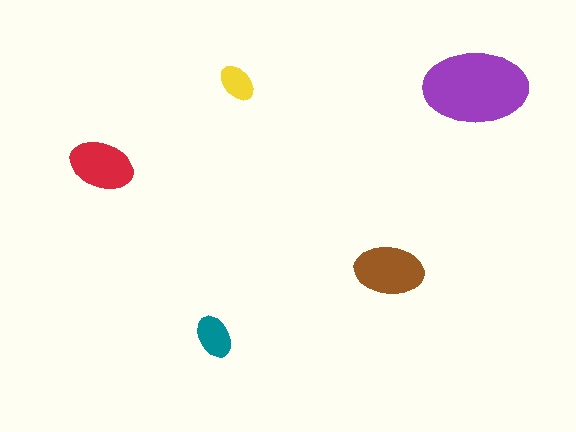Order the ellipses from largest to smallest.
the purple one, the brown one, the red one, the teal one, the yellow one.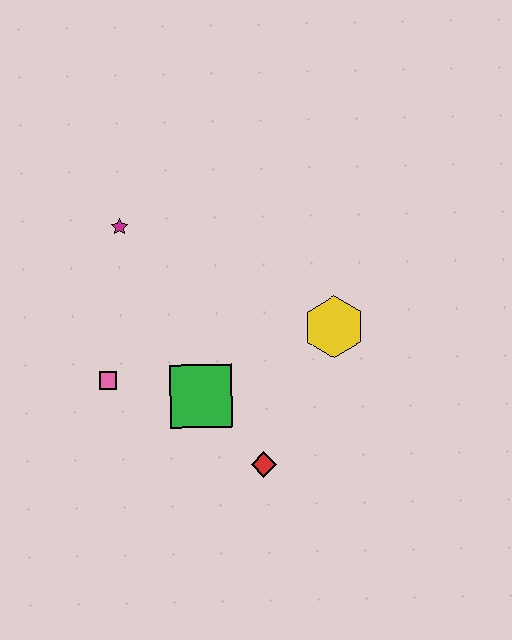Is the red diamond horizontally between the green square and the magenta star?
No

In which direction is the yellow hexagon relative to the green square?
The yellow hexagon is to the right of the green square.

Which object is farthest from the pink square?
The yellow hexagon is farthest from the pink square.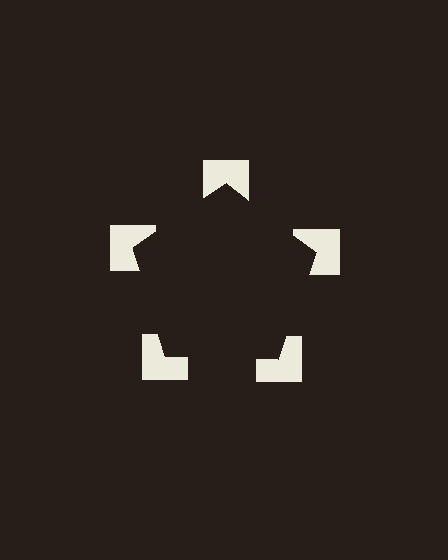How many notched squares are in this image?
There are 5 — one at each vertex of the illusory pentagon.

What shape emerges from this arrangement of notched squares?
An illusory pentagon — its edges are inferred from the aligned wedge cuts in the notched squares, not physically drawn.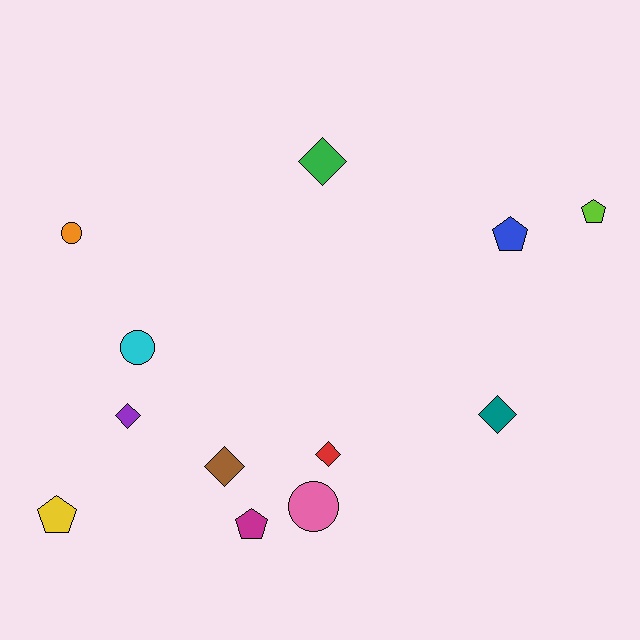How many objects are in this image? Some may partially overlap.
There are 12 objects.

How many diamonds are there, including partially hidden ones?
There are 5 diamonds.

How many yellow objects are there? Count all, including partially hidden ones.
There is 1 yellow object.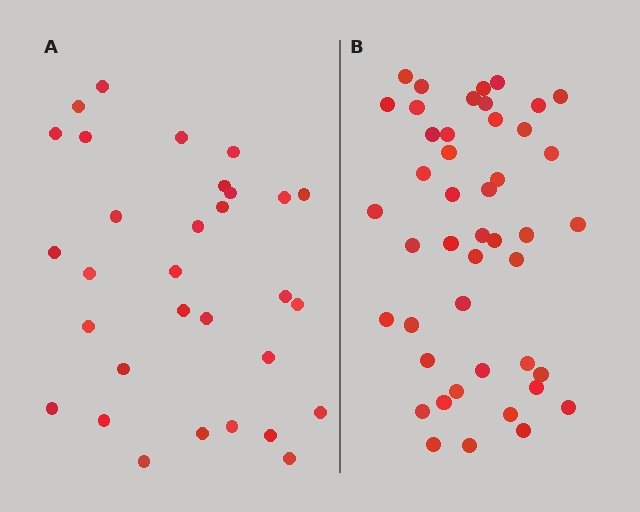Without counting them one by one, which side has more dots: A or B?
Region B (the right region) has more dots.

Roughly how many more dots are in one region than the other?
Region B has approximately 15 more dots than region A.